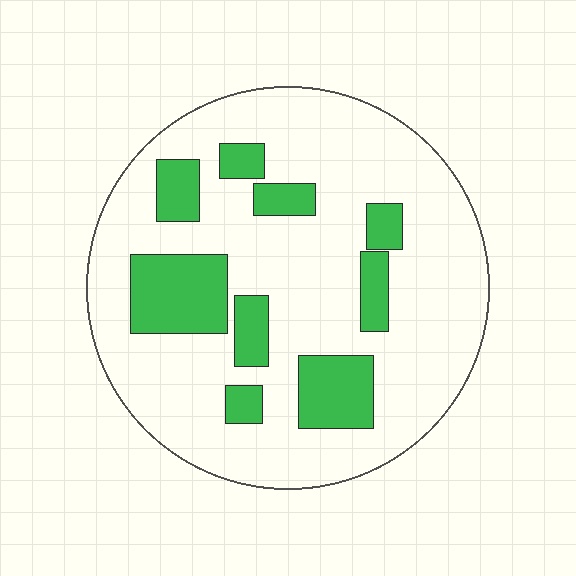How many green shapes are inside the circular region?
9.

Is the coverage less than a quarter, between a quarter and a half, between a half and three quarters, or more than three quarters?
Less than a quarter.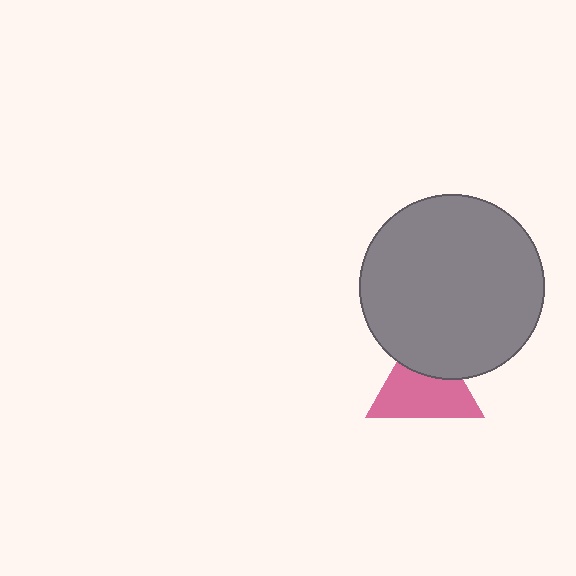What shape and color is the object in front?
The object in front is a gray circle.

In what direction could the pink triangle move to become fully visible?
The pink triangle could move down. That would shift it out from behind the gray circle entirely.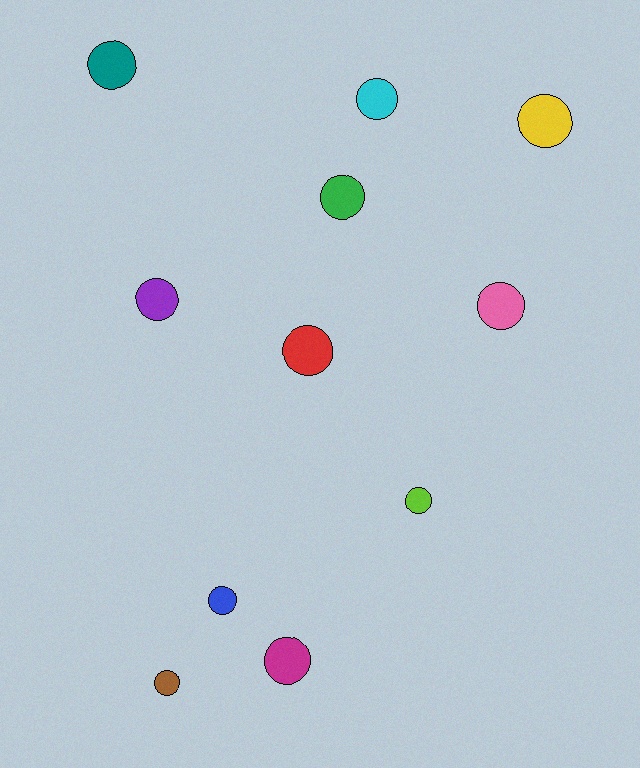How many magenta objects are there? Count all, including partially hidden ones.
There is 1 magenta object.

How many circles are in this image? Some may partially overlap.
There are 11 circles.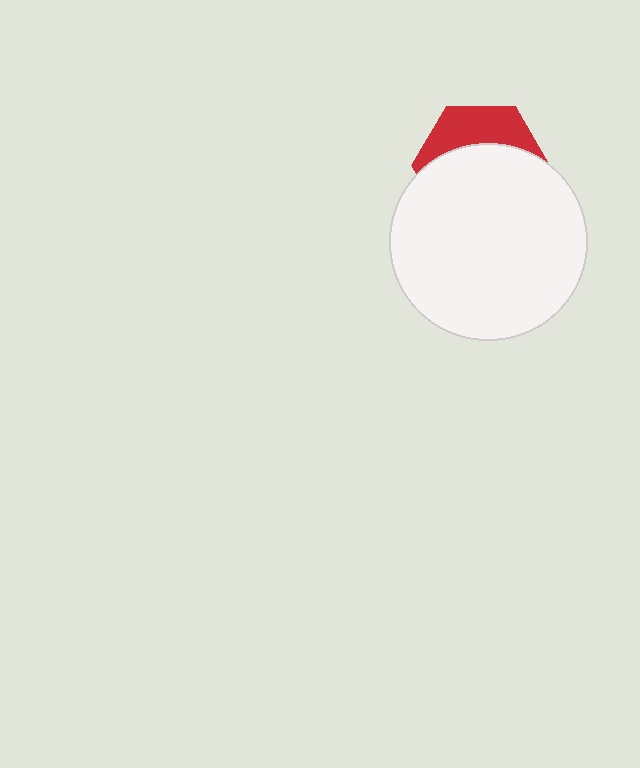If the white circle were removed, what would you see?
You would see the complete red hexagon.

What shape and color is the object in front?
The object in front is a white circle.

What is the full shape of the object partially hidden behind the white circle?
The partially hidden object is a red hexagon.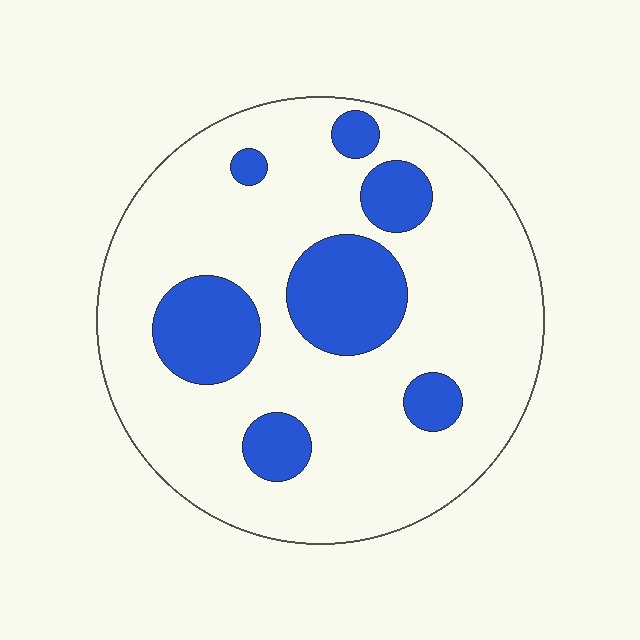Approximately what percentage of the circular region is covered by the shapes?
Approximately 20%.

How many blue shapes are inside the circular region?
7.